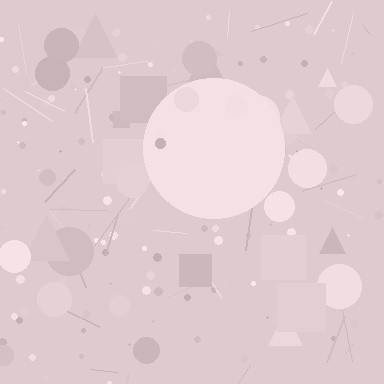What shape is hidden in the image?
A circle is hidden in the image.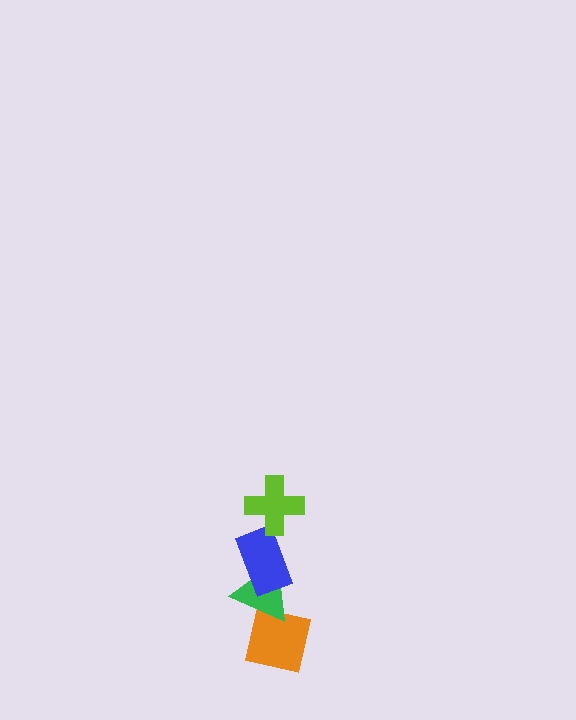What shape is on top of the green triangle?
The blue rectangle is on top of the green triangle.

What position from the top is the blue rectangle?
The blue rectangle is 2nd from the top.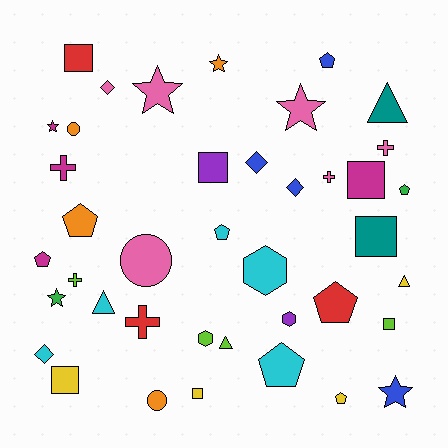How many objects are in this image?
There are 40 objects.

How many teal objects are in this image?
There are 2 teal objects.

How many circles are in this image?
There are 3 circles.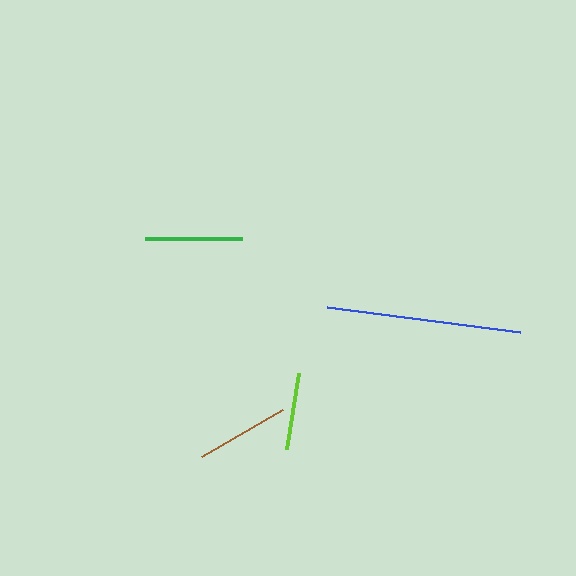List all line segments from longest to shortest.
From longest to shortest: blue, green, brown, lime.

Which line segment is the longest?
The blue line is the longest at approximately 195 pixels.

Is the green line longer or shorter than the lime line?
The green line is longer than the lime line.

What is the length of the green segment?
The green segment is approximately 97 pixels long.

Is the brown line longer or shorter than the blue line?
The blue line is longer than the brown line.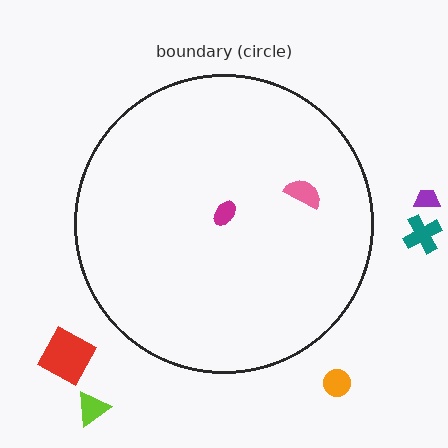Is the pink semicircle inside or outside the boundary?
Inside.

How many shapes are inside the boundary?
2 inside, 5 outside.